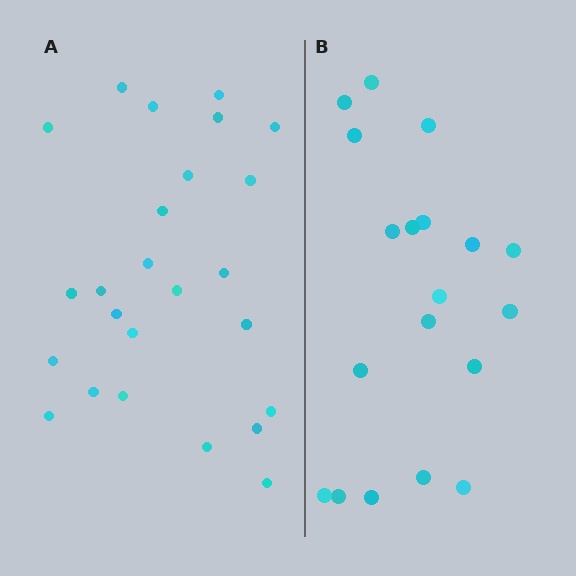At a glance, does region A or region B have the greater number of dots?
Region A (the left region) has more dots.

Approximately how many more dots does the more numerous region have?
Region A has about 6 more dots than region B.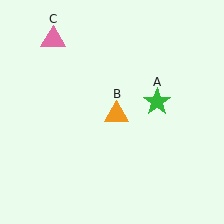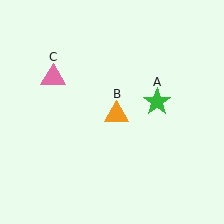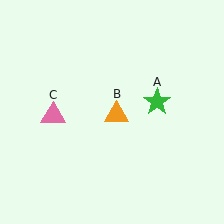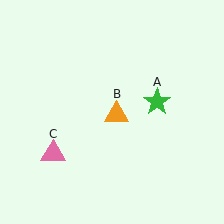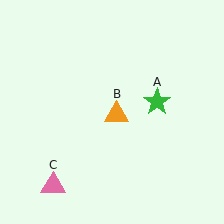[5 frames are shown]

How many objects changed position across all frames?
1 object changed position: pink triangle (object C).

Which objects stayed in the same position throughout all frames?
Green star (object A) and orange triangle (object B) remained stationary.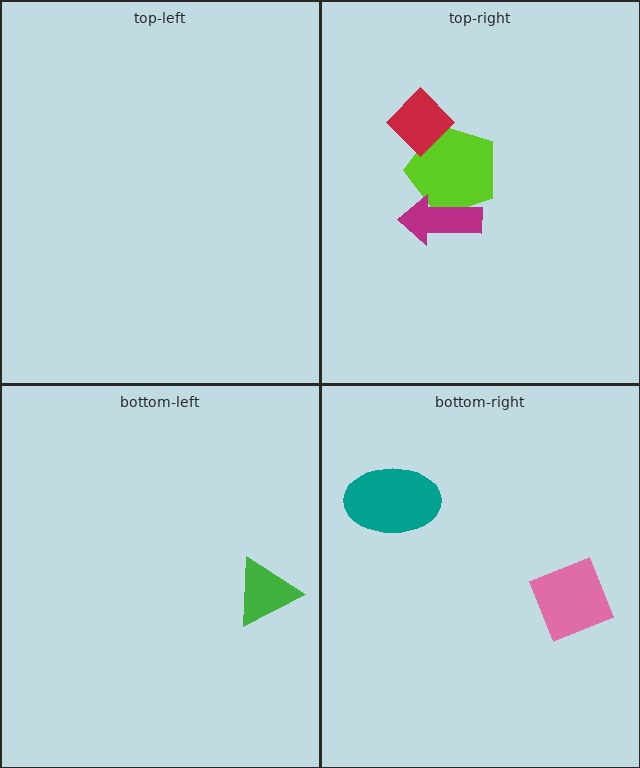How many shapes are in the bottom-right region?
2.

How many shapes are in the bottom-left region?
1.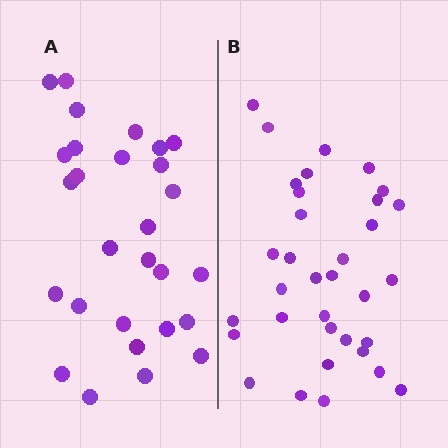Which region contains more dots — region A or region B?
Region B (the right region) has more dots.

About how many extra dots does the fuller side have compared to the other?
Region B has about 6 more dots than region A.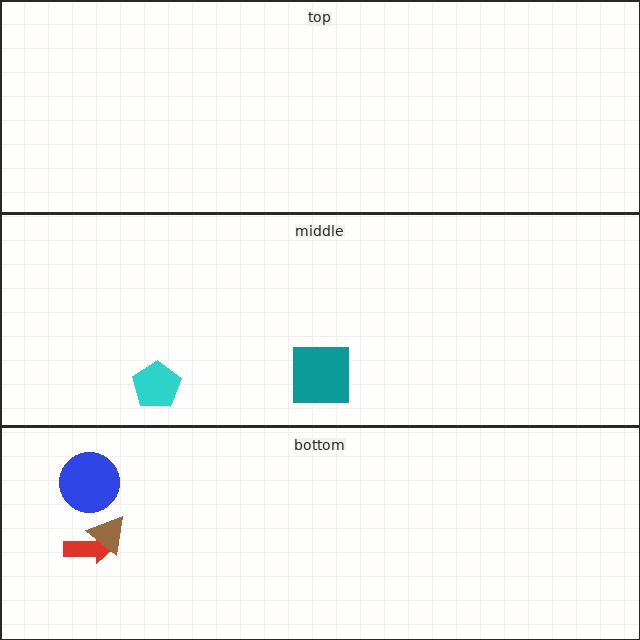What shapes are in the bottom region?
The red arrow, the brown triangle, the blue circle.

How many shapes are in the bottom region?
3.